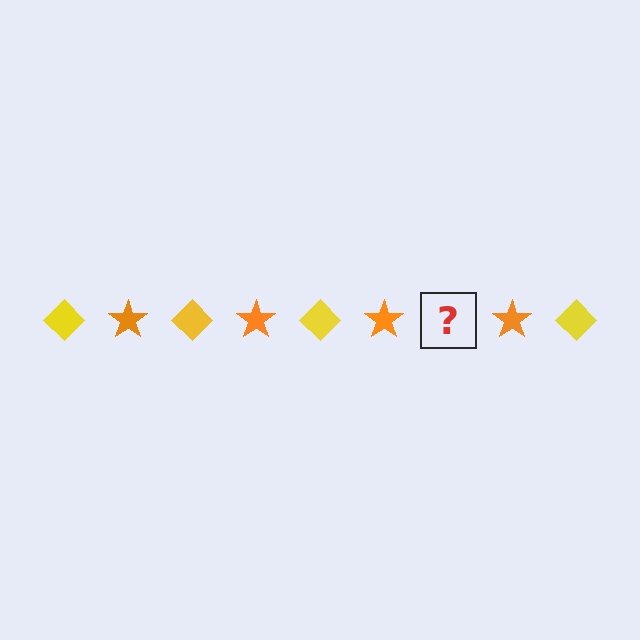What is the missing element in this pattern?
The missing element is a yellow diamond.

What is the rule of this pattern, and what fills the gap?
The rule is that the pattern alternates between yellow diamond and orange star. The gap should be filled with a yellow diamond.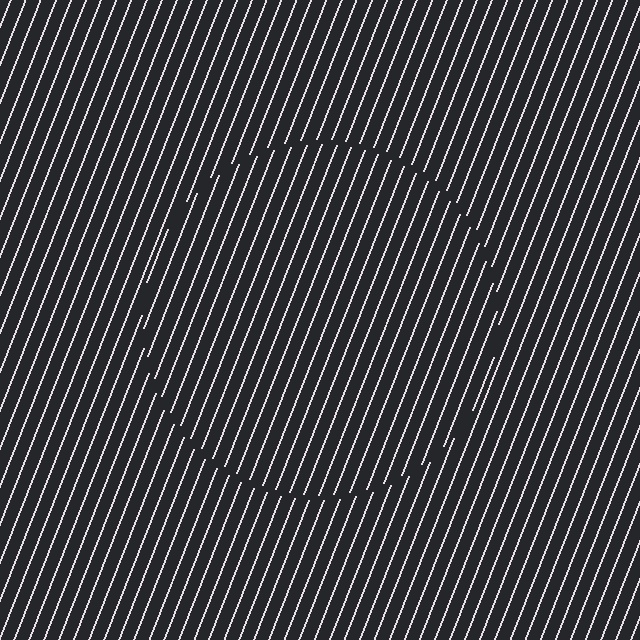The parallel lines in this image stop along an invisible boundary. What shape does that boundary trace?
An illusory circle. The interior of the shape contains the same grating, shifted by half a period — the contour is defined by the phase discontinuity where line-ends from the inner and outer gratings abut.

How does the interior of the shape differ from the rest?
The interior of the shape contains the same grating, shifted by half a period — the contour is defined by the phase discontinuity where line-ends from the inner and outer gratings abut.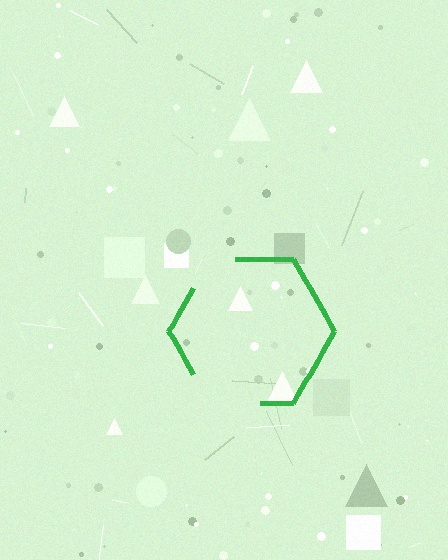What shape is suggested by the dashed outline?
The dashed outline suggests a hexagon.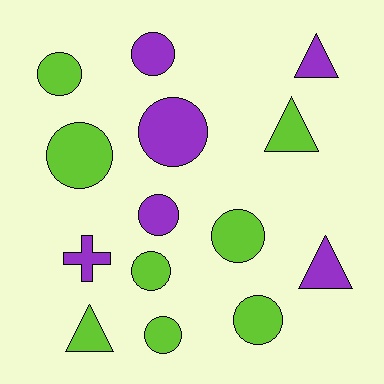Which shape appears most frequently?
Circle, with 9 objects.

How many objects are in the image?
There are 14 objects.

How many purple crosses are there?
There is 1 purple cross.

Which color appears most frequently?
Lime, with 8 objects.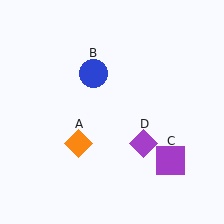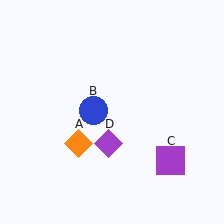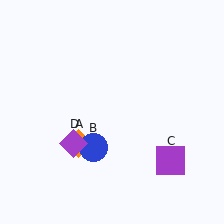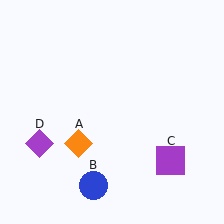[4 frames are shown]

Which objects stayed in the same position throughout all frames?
Orange diamond (object A) and purple square (object C) remained stationary.